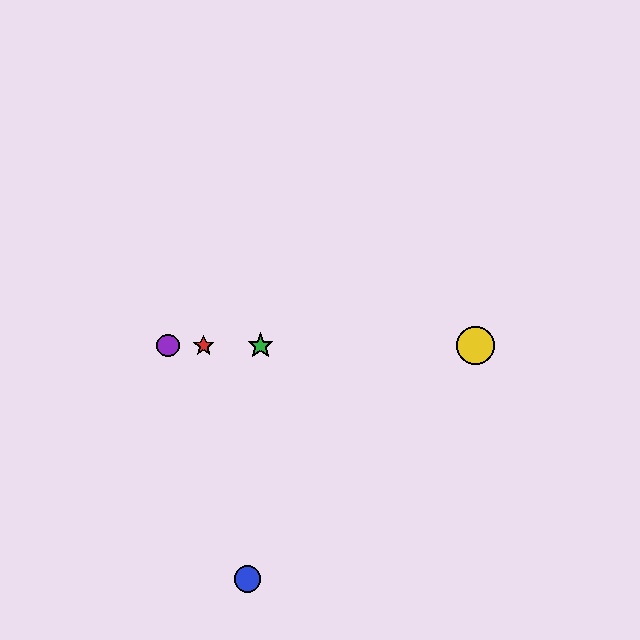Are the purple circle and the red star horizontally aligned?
Yes, both are at y≈346.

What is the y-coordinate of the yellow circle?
The yellow circle is at y≈346.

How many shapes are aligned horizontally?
4 shapes (the red star, the green star, the yellow circle, the purple circle) are aligned horizontally.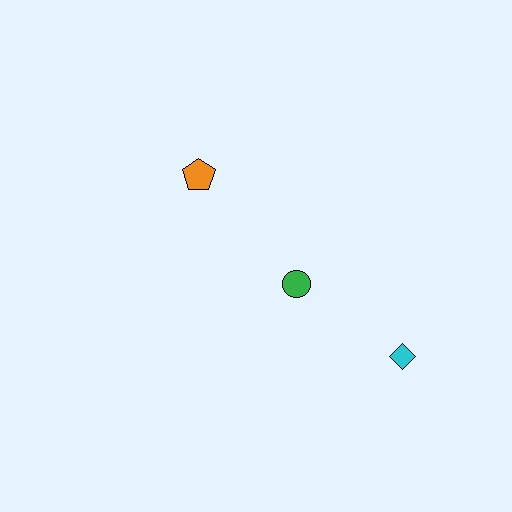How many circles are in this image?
There is 1 circle.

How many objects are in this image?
There are 3 objects.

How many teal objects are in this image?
There are no teal objects.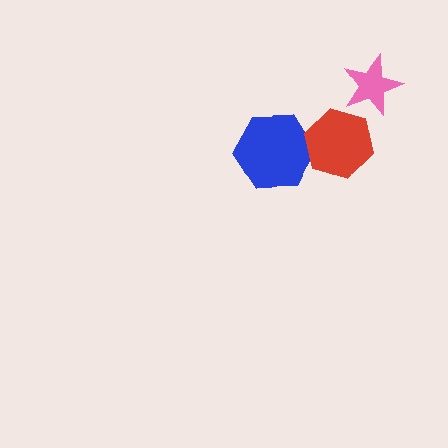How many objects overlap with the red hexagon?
1 object overlaps with the red hexagon.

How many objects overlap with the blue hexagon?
1 object overlaps with the blue hexagon.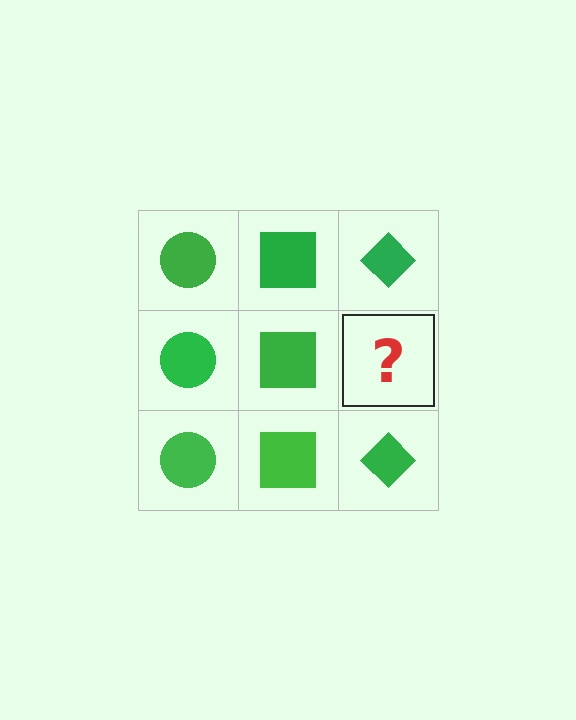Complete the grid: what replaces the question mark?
The question mark should be replaced with a green diamond.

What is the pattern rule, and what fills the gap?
The rule is that each column has a consistent shape. The gap should be filled with a green diamond.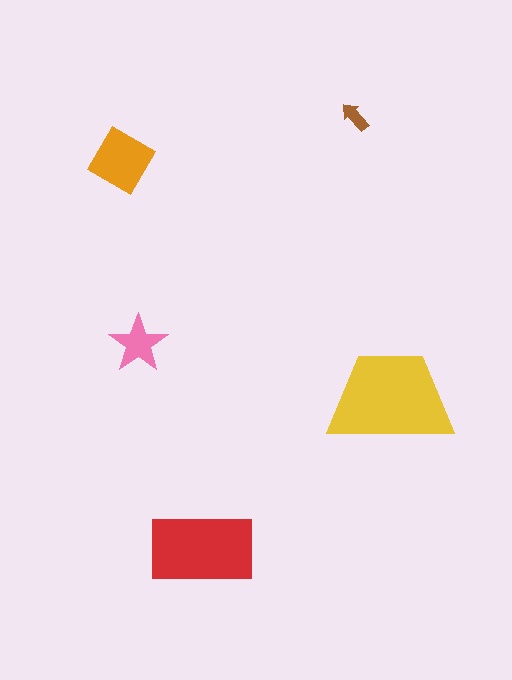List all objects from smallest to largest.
The brown arrow, the pink star, the orange diamond, the red rectangle, the yellow trapezoid.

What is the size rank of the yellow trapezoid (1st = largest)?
1st.